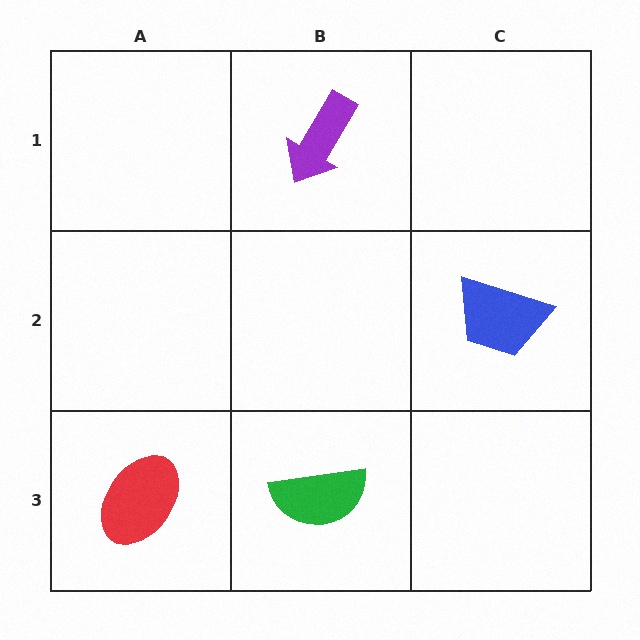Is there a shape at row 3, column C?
No, that cell is empty.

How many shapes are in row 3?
2 shapes.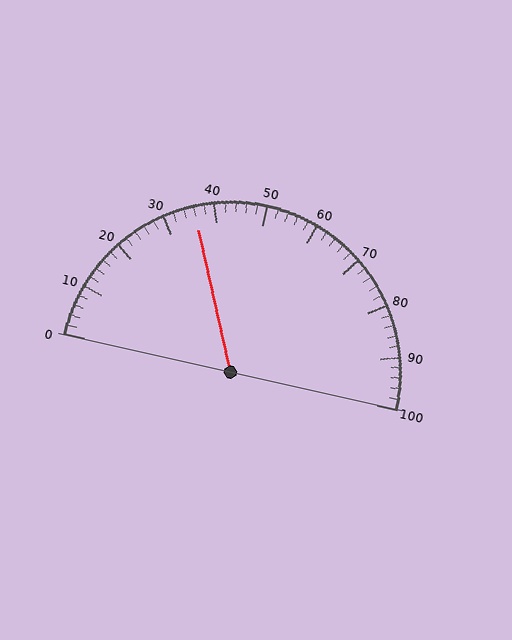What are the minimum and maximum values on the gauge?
The gauge ranges from 0 to 100.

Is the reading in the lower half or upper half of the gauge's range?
The reading is in the lower half of the range (0 to 100).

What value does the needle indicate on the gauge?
The needle indicates approximately 36.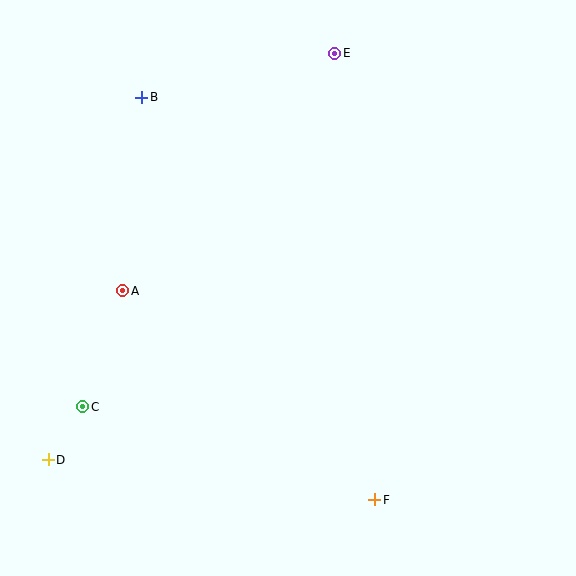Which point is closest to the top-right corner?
Point E is closest to the top-right corner.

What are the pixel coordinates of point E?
Point E is at (335, 53).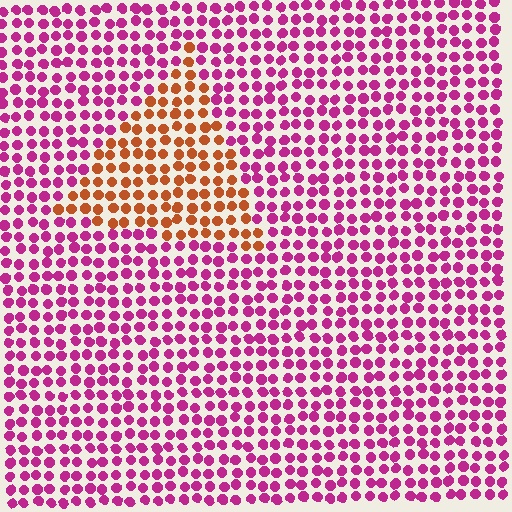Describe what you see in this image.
The image is filled with small magenta elements in a uniform arrangement. A triangle-shaped region is visible where the elements are tinted to a slightly different hue, forming a subtle color boundary.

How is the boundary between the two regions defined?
The boundary is defined purely by a slight shift in hue (about 60 degrees). Spacing, size, and orientation are identical on both sides.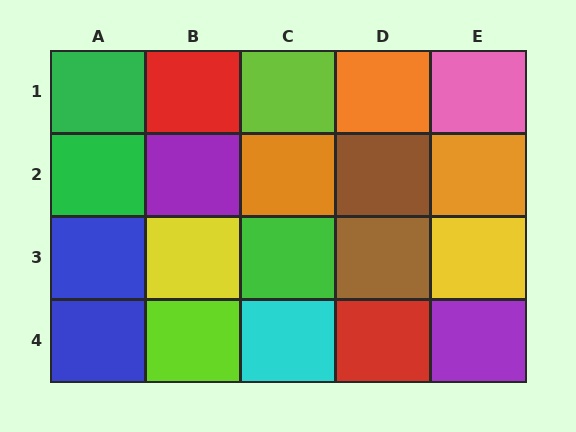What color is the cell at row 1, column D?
Orange.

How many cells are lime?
2 cells are lime.